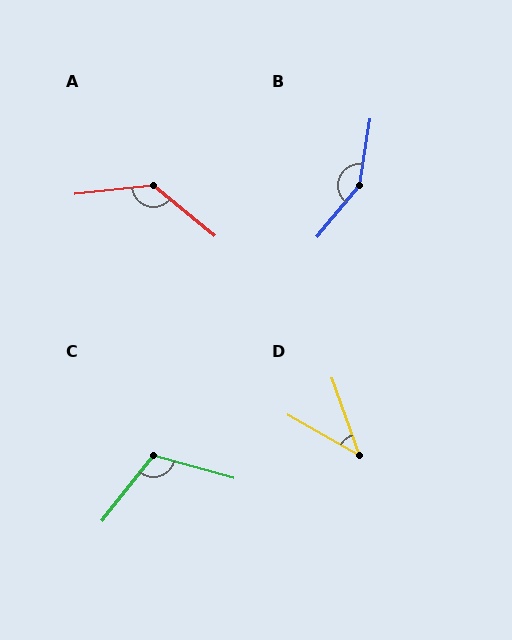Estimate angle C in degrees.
Approximately 112 degrees.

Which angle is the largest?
B, at approximately 149 degrees.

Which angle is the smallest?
D, at approximately 41 degrees.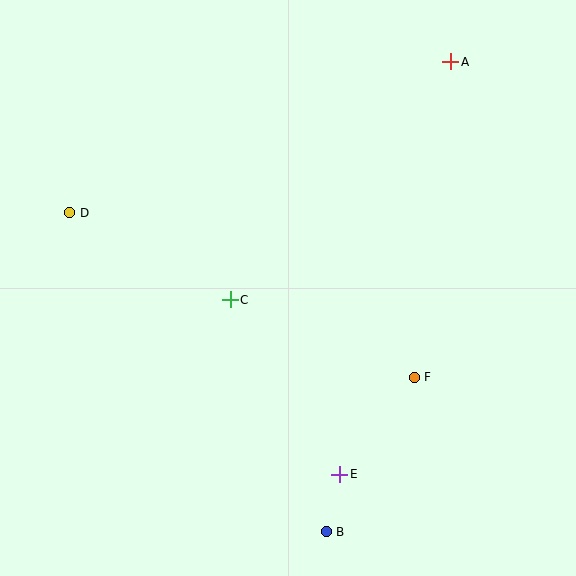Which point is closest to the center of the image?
Point C at (230, 300) is closest to the center.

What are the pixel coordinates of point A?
Point A is at (451, 62).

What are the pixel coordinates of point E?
Point E is at (340, 474).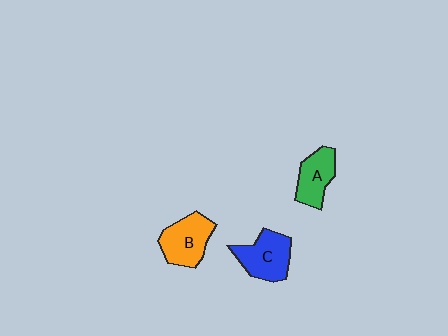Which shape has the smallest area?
Shape A (green).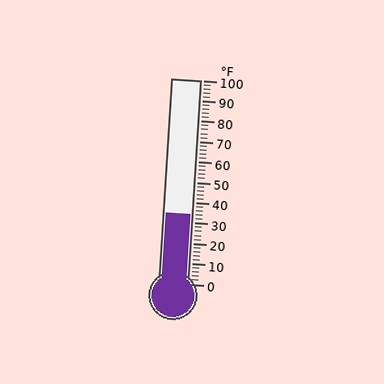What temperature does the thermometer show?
The thermometer shows approximately 34°F.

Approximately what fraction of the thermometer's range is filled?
The thermometer is filled to approximately 35% of its range.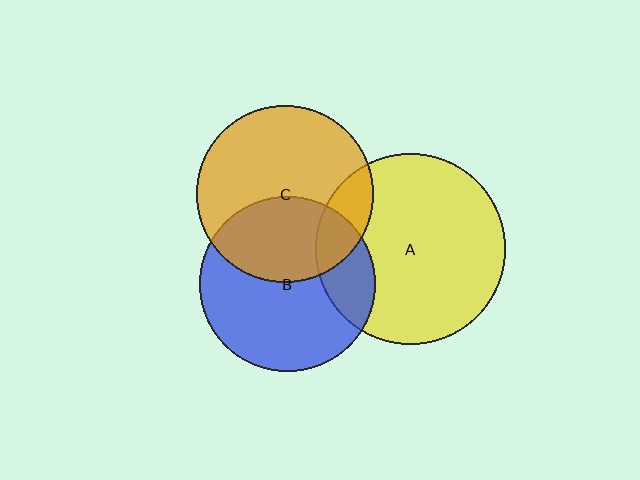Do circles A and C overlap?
Yes.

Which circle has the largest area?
Circle A (yellow).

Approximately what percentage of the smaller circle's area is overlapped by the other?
Approximately 15%.